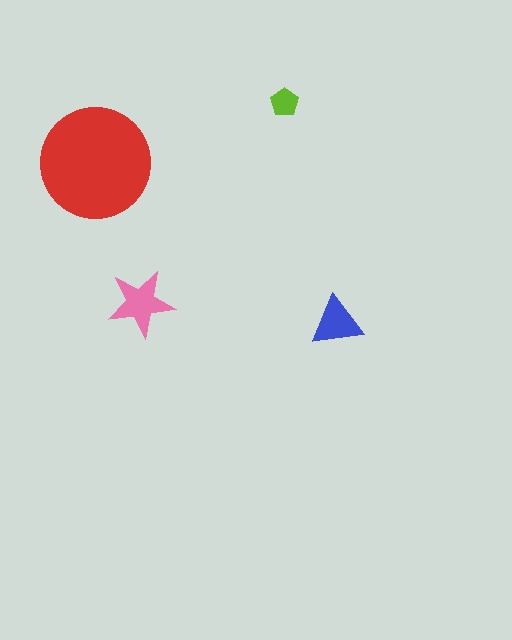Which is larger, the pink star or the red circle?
The red circle.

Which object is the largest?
The red circle.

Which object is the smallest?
The lime pentagon.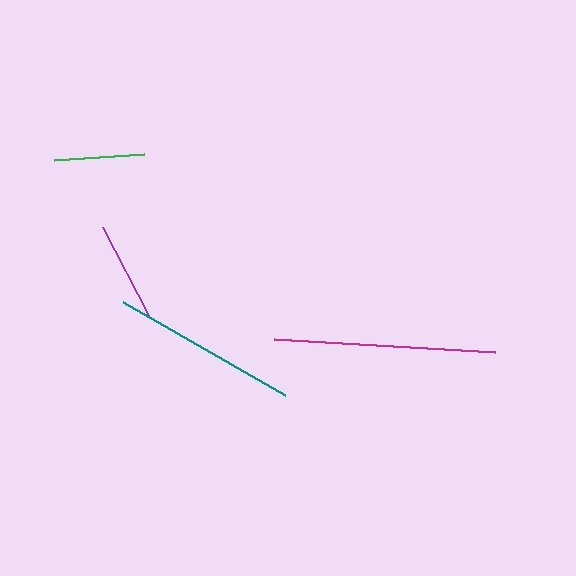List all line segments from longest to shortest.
From longest to shortest: magenta, teal, purple, green.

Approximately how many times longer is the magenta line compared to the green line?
The magenta line is approximately 2.5 times the length of the green line.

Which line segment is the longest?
The magenta line is the longest at approximately 221 pixels.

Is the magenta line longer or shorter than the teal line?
The magenta line is longer than the teal line.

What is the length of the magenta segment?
The magenta segment is approximately 221 pixels long.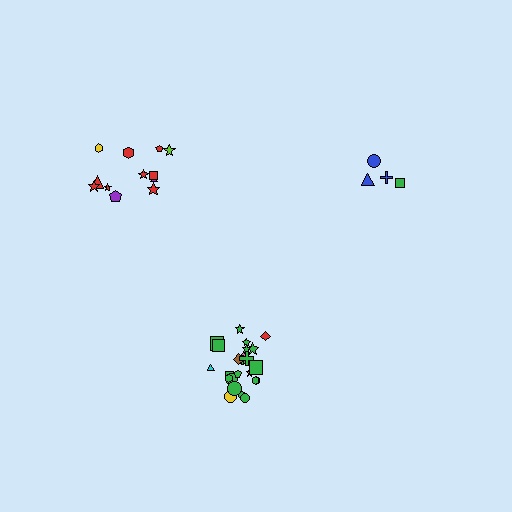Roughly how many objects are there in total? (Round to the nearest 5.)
Roughly 40 objects in total.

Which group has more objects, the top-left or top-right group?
The top-left group.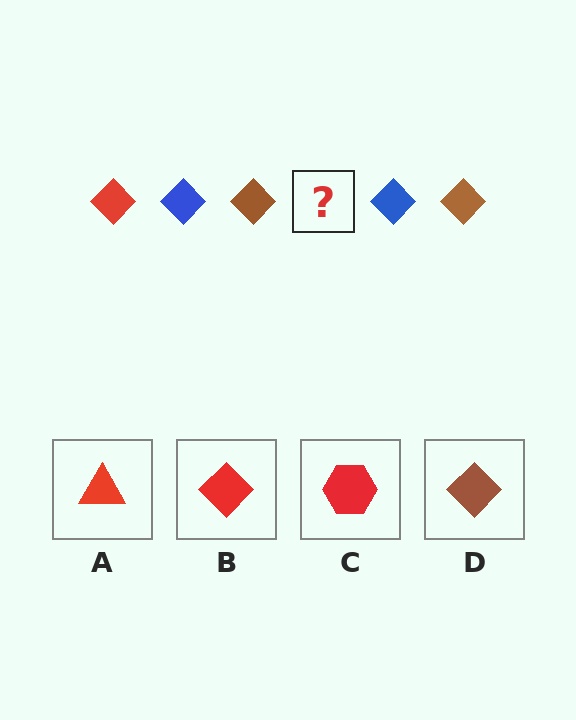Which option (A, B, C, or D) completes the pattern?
B.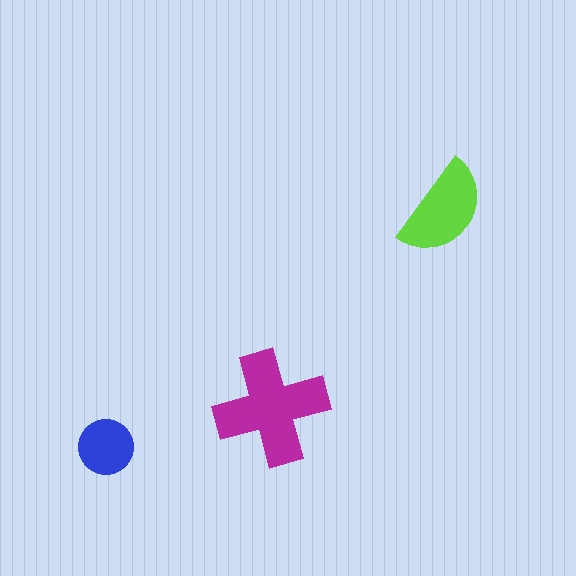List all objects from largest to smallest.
The magenta cross, the lime semicircle, the blue circle.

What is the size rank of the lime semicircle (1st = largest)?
2nd.